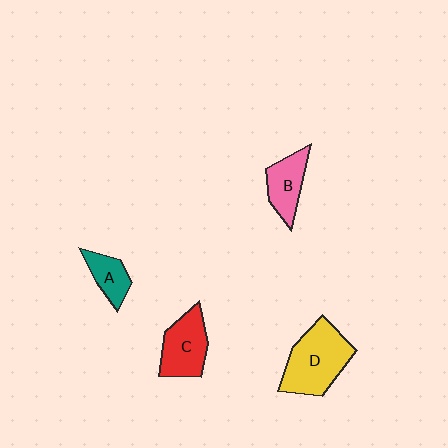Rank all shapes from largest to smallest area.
From largest to smallest: D (yellow), C (red), B (pink), A (teal).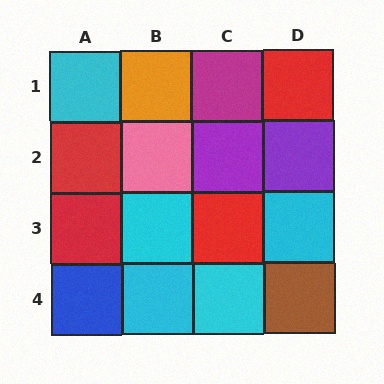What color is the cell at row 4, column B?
Cyan.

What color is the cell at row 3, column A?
Red.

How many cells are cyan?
5 cells are cyan.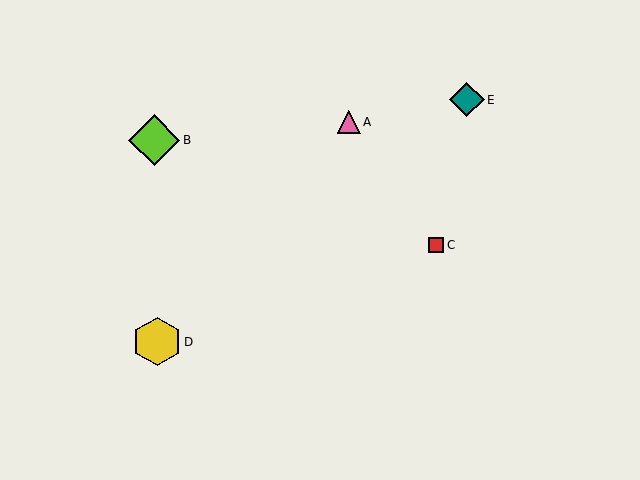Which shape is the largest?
The lime diamond (labeled B) is the largest.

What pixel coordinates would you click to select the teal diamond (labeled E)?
Click at (467, 100) to select the teal diamond E.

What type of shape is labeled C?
Shape C is a red square.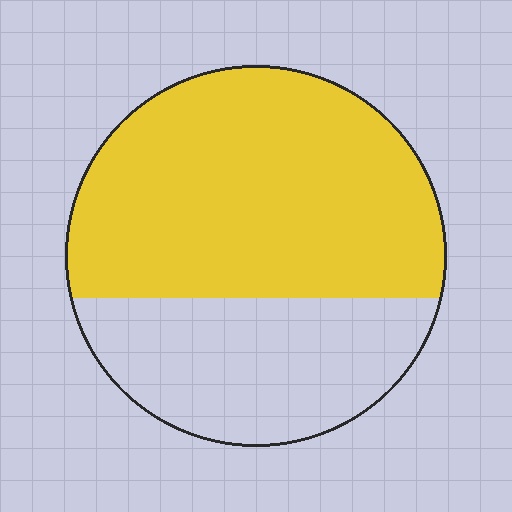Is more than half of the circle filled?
Yes.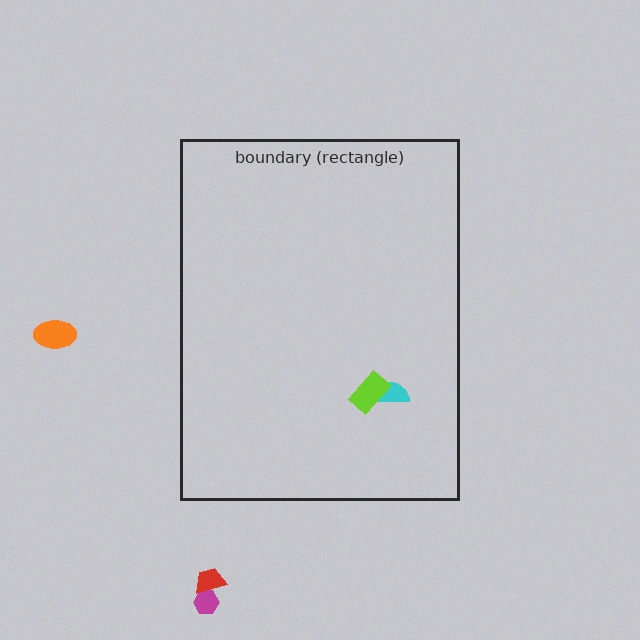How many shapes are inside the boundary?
2 inside, 3 outside.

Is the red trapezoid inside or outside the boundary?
Outside.